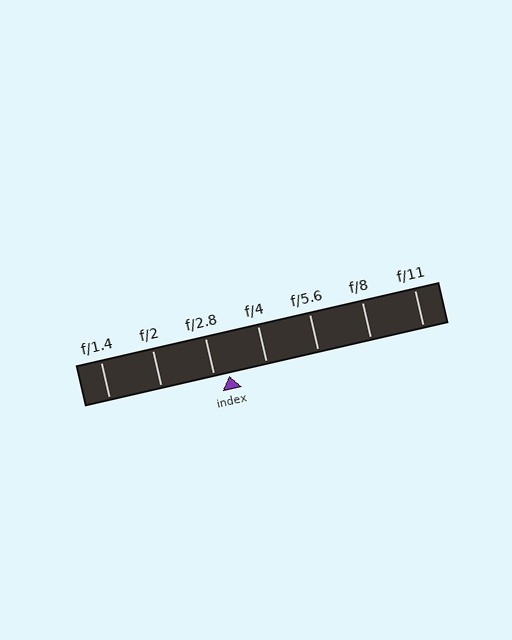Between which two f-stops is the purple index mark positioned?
The index mark is between f/2.8 and f/4.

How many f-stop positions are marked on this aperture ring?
There are 7 f-stop positions marked.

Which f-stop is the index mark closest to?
The index mark is closest to f/2.8.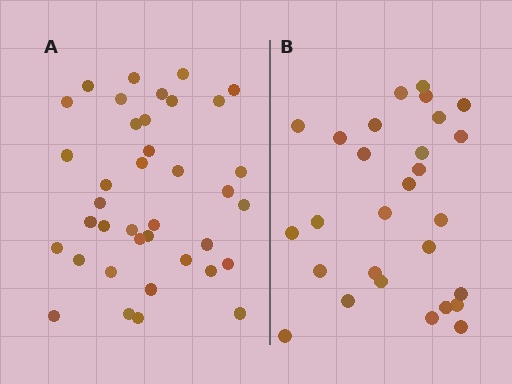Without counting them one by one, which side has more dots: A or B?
Region A (the left region) has more dots.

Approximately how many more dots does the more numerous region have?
Region A has roughly 10 or so more dots than region B.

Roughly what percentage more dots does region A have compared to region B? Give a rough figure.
About 35% more.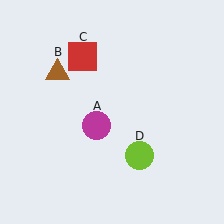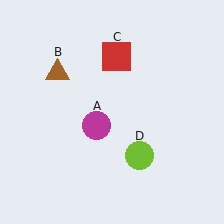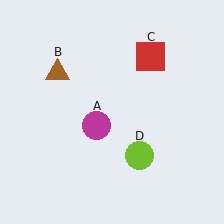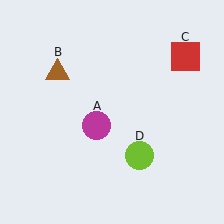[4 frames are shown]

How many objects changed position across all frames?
1 object changed position: red square (object C).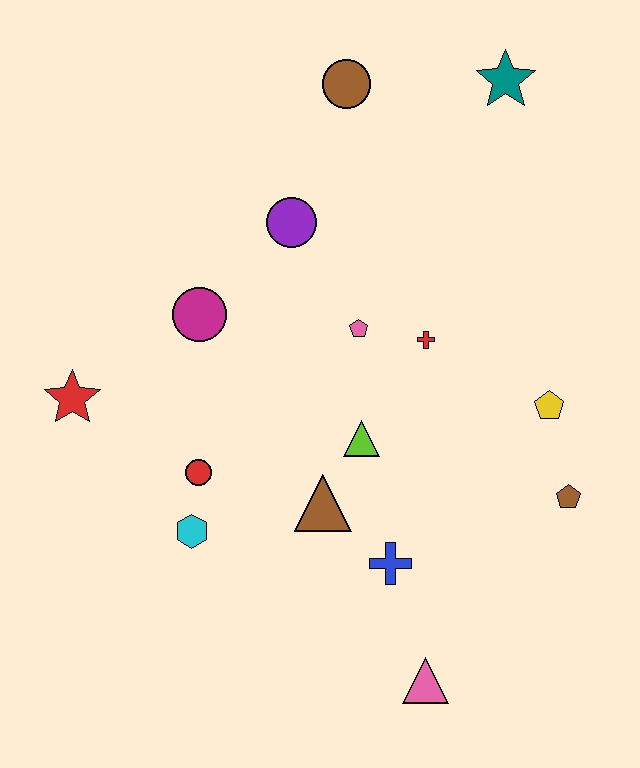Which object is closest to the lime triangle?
The brown triangle is closest to the lime triangle.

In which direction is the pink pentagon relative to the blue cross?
The pink pentagon is above the blue cross.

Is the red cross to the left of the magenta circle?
No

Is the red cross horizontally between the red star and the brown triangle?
No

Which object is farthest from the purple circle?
The pink triangle is farthest from the purple circle.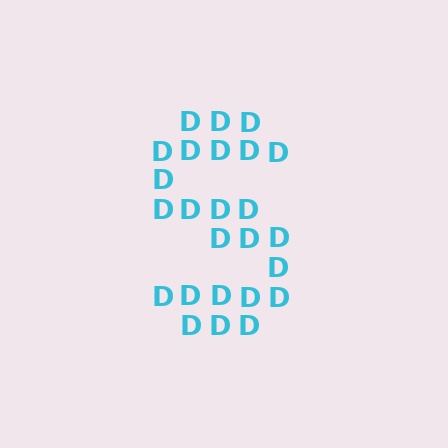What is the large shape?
The large shape is the letter S.